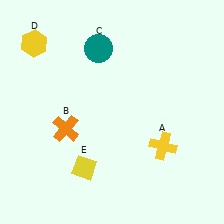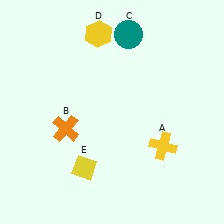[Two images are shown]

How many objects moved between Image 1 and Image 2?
2 objects moved between the two images.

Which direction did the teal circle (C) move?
The teal circle (C) moved right.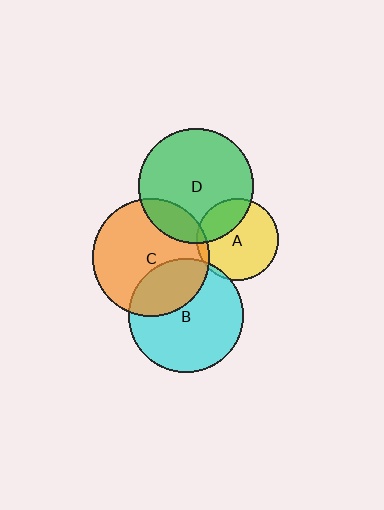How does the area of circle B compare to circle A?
Approximately 2.0 times.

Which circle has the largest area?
Circle C (orange).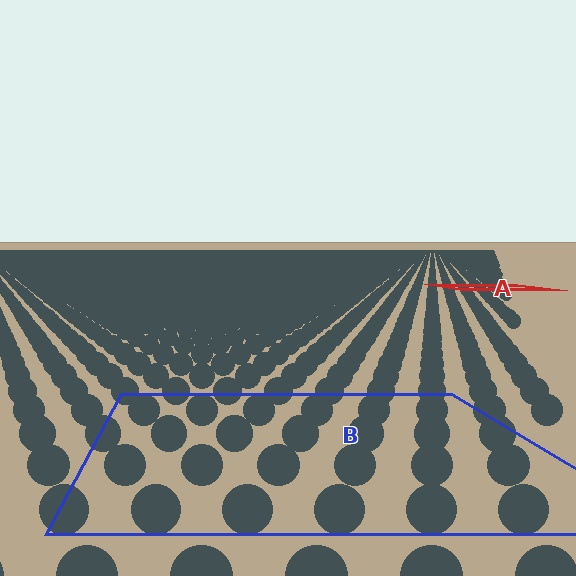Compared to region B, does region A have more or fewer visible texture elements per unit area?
Region A has more texture elements per unit area — they are packed more densely because it is farther away.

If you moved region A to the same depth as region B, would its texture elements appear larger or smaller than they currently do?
They would appear larger. At a closer depth, the same texture elements are projected at a bigger on-screen size.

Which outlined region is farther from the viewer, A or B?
Region A is farther from the viewer — the texture elements inside it appear smaller and more densely packed.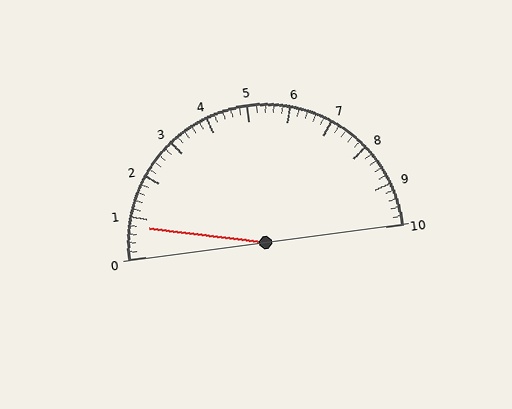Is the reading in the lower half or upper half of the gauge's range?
The reading is in the lower half of the range (0 to 10).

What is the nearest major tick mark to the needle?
The nearest major tick mark is 1.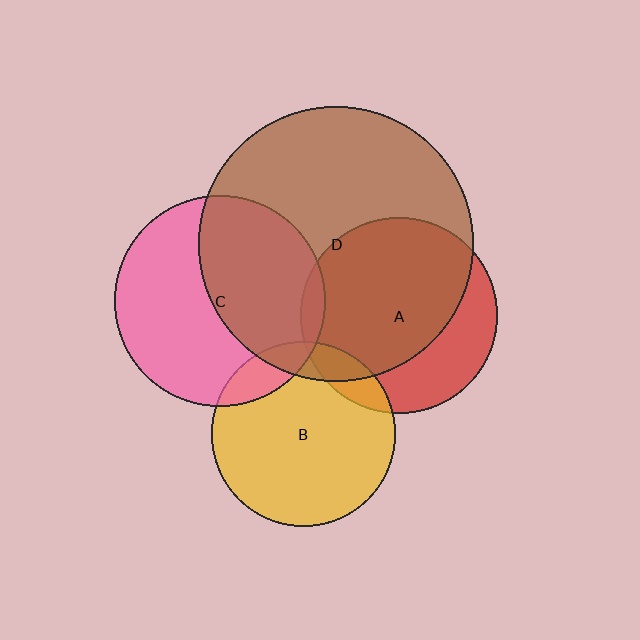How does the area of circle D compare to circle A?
Approximately 2.0 times.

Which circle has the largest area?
Circle D (brown).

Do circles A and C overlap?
Yes.